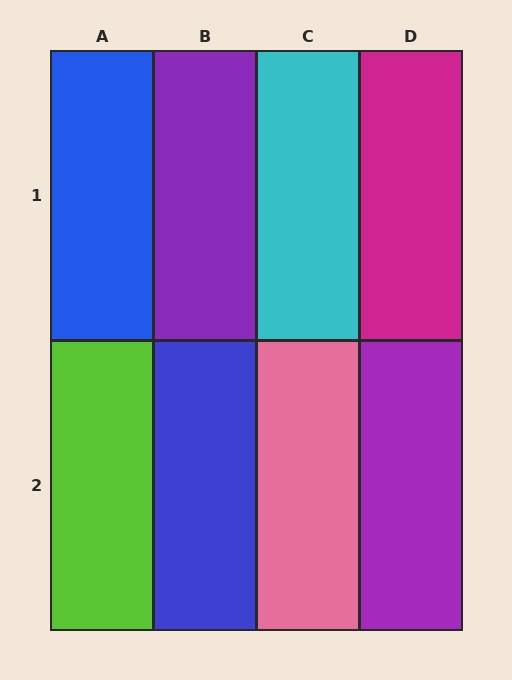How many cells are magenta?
1 cell is magenta.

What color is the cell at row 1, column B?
Purple.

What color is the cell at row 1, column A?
Blue.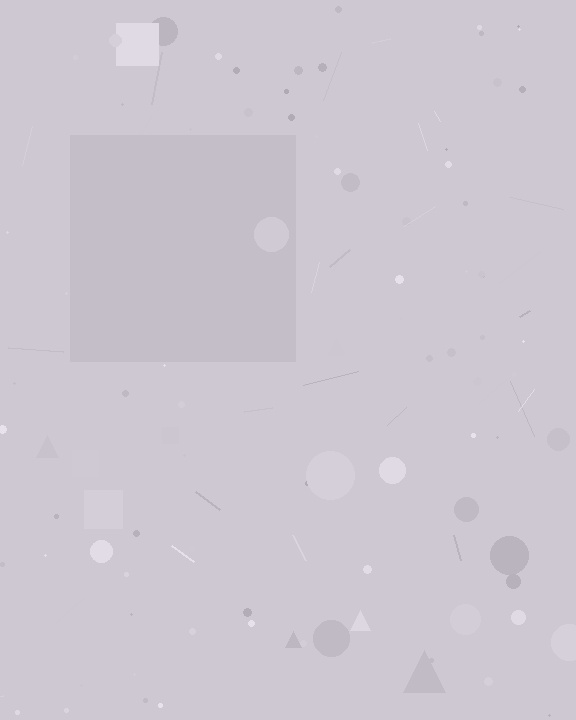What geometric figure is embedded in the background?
A square is embedded in the background.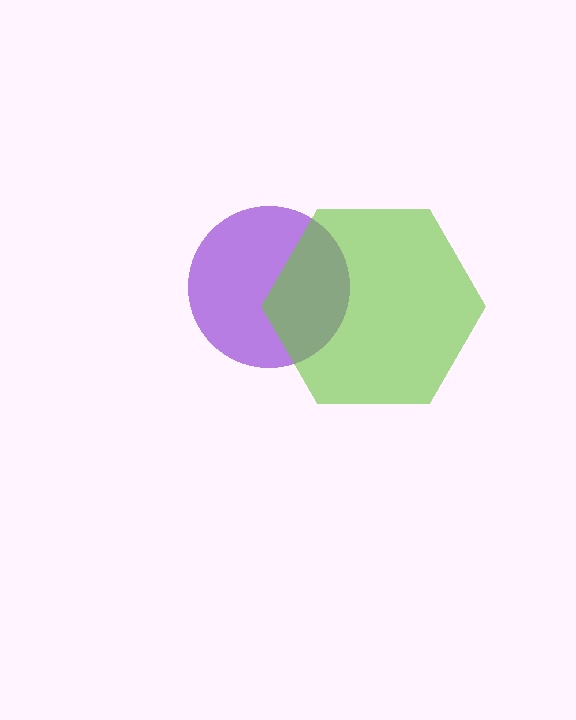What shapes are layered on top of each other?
The layered shapes are: a purple circle, a lime hexagon.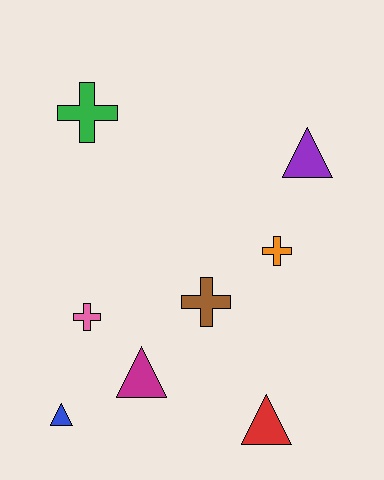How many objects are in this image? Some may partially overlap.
There are 8 objects.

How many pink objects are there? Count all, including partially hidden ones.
There is 1 pink object.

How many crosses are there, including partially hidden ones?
There are 4 crosses.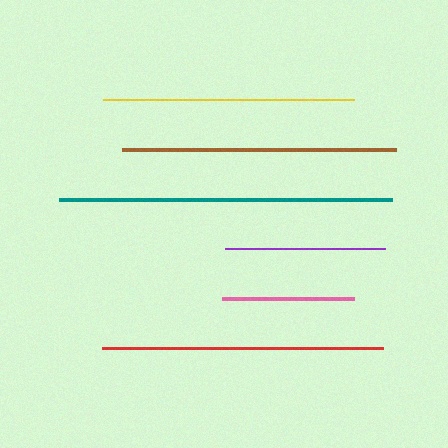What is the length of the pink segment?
The pink segment is approximately 132 pixels long.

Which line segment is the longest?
The teal line is the longest at approximately 333 pixels.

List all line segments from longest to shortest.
From longest to shortest: teal, red, brown, yellow, purple, pink.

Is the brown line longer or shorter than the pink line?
The brown line is longer than the pink line.